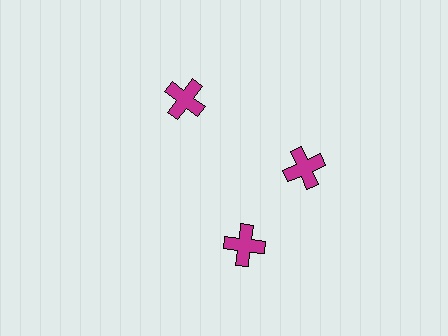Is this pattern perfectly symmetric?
No. The 3 magenta crosses are arranged in a ring, but one element near the 7 o'clock position is rotated out of alignment along the ring, breaking the 3-fold rotational symmetry.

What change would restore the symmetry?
The symmetry would be restored by rotating it back into even spacing with its neighbors so that all 3 crosses sit at equal angles and equal distance from the center.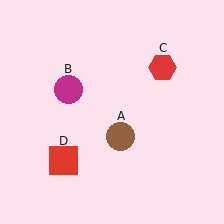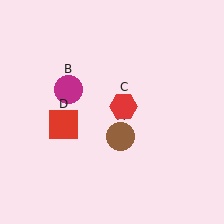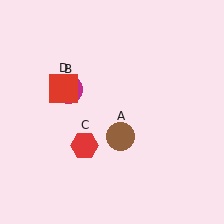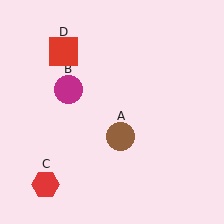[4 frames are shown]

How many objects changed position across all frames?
2 objects changed position: red hexagon (object C), red square (object D).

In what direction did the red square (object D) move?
The red square (object D) moved up.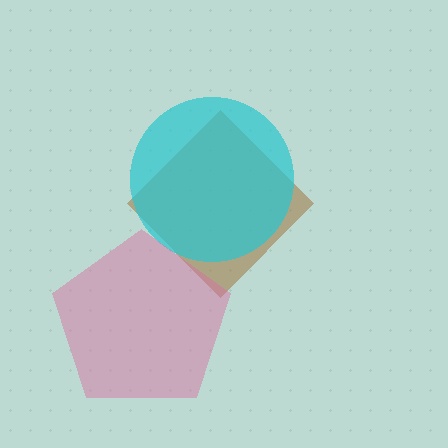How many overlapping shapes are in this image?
There are 3 overlapping shapes in the image.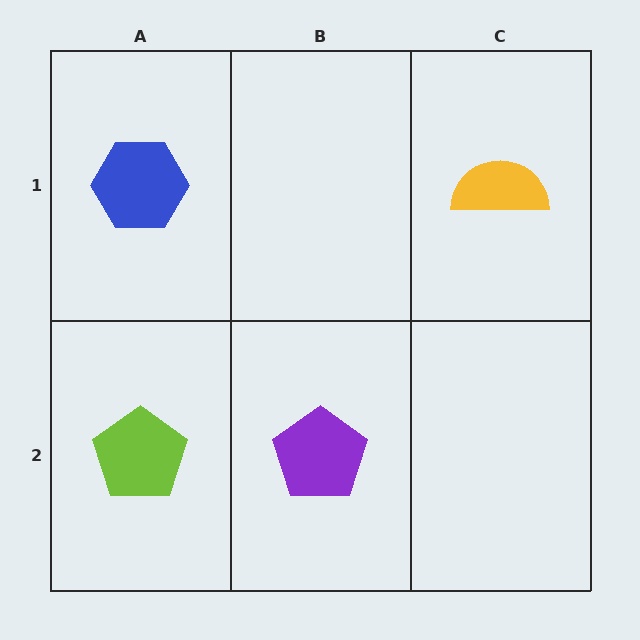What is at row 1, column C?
A yellow semicircle.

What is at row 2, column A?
A lime pentagon.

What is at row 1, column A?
A blue hexagon.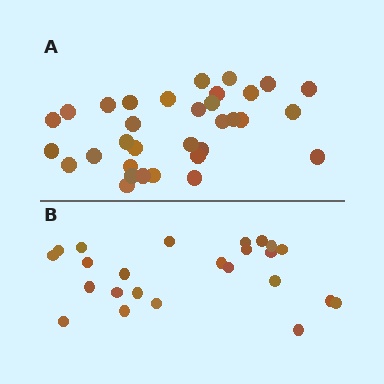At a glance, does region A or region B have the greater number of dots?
Region A (the top region) has more dots.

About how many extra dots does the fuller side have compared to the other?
Region A has roughly 8 or so more dots than region B.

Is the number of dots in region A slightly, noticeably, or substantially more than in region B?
Region A has noticeably more, but not dramatically so. The ratio is roughly 1.4 to 1.